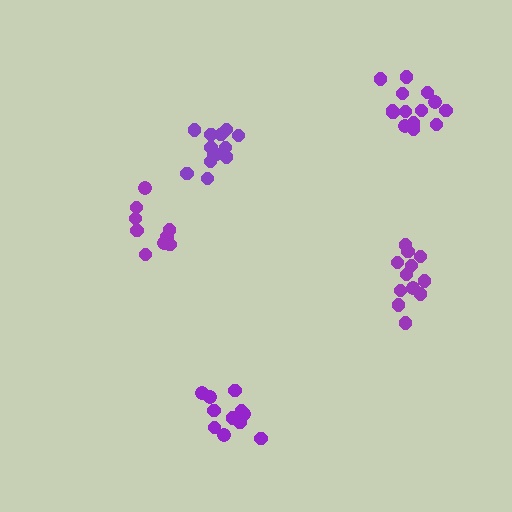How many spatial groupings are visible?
There are 5 spatial groupings.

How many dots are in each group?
Group 1: 13 dots, Group 2: 11 dots, Group 3: 14 dots, Group 4: 9 dots, Group 5: 12 dots (59 total).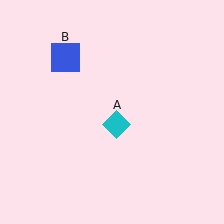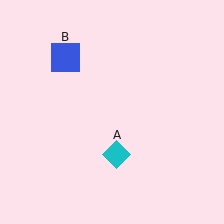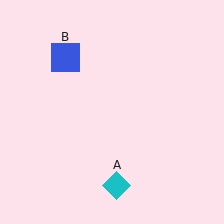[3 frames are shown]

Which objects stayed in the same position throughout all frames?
Blue square (object B) remained stationary.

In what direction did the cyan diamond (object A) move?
The cyan diamond (object A) moved down.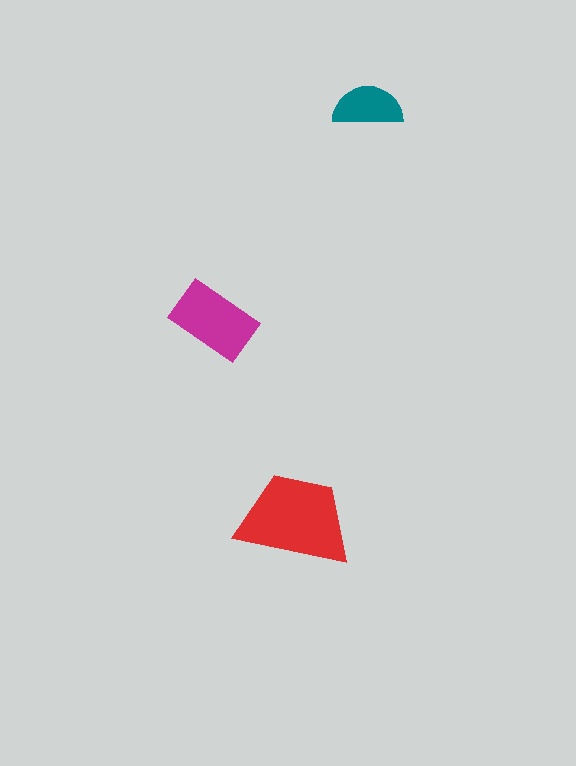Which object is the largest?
The red trapezoid.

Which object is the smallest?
The teal semicircle.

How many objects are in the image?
There are 3 objects in the image.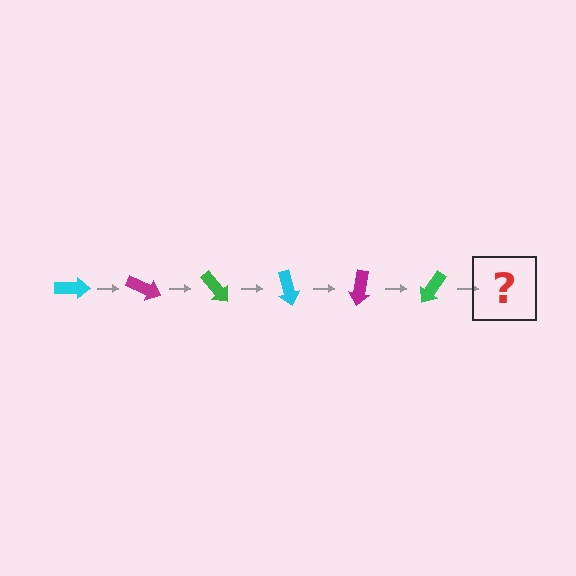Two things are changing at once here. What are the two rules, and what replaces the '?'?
The two rules are that it rotates 25 degrees each step and the color cycles through cyan, magenta, and green. The '?' should be a cyan arrow, rotated 150 degrees from the start.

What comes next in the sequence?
The next element should be a cyan arrow, rotated 150 degrees from the start.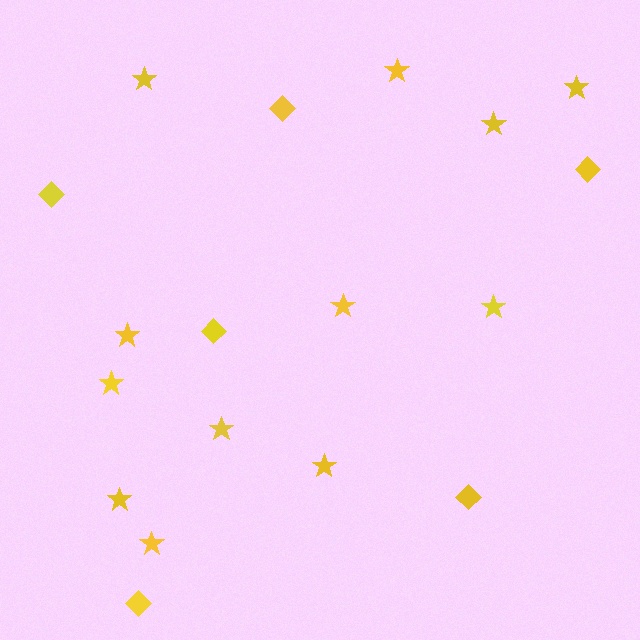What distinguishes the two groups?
There are 2 groups: one group of stars (12) and one group of diamonds (6).